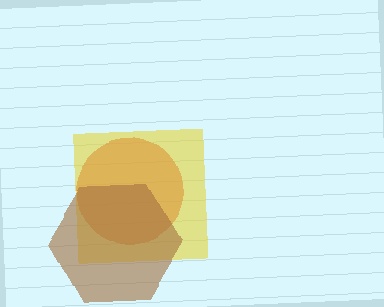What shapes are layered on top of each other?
The layered shapes are: a red circle, a yellow square, a brown hexagon.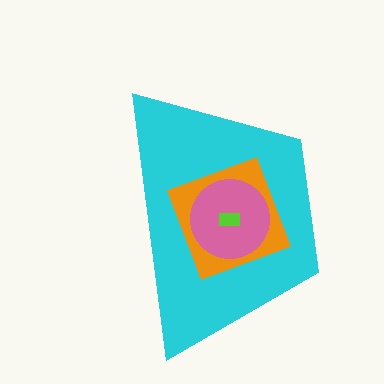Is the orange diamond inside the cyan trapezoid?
Yes.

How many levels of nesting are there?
4.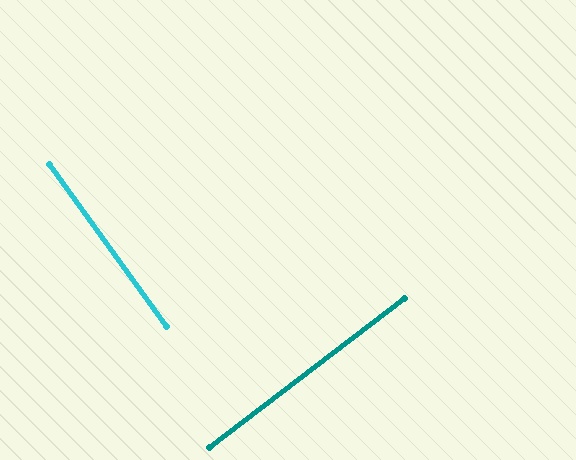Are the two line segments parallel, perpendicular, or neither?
Perpendicular — they meet at approximately 89°.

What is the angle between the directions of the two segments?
Approximately 89 degrees.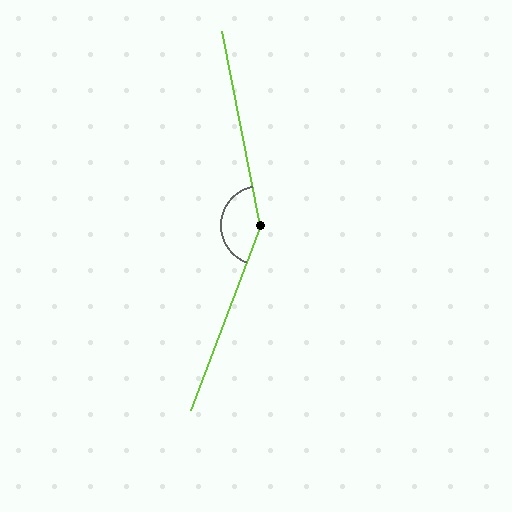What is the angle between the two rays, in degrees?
Approximately 148 degrees.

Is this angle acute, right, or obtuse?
It is obtuse.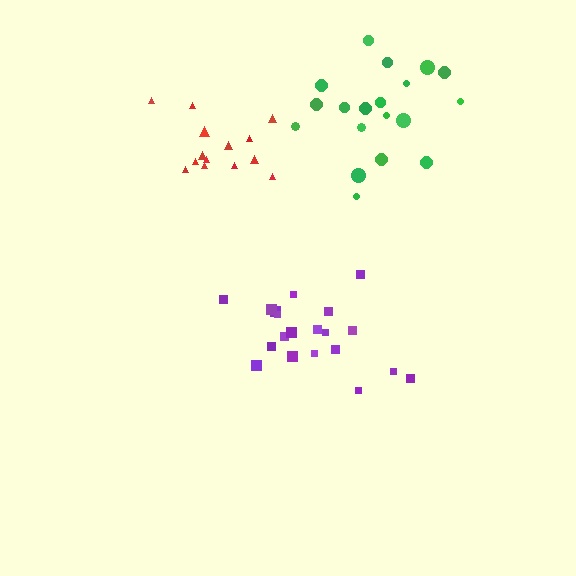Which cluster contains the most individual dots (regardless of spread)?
Purple (20).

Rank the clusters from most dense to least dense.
red, green, purple.